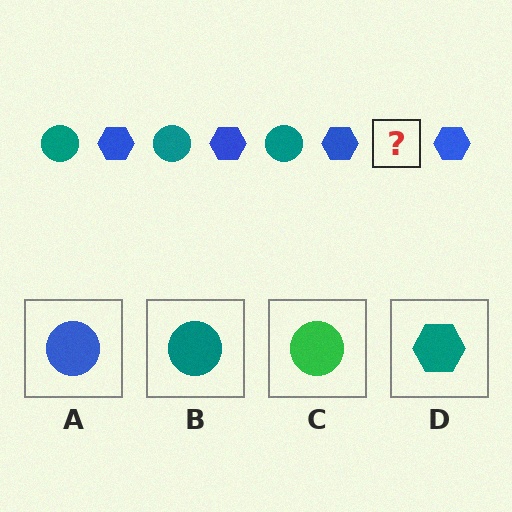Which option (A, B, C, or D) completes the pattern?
B.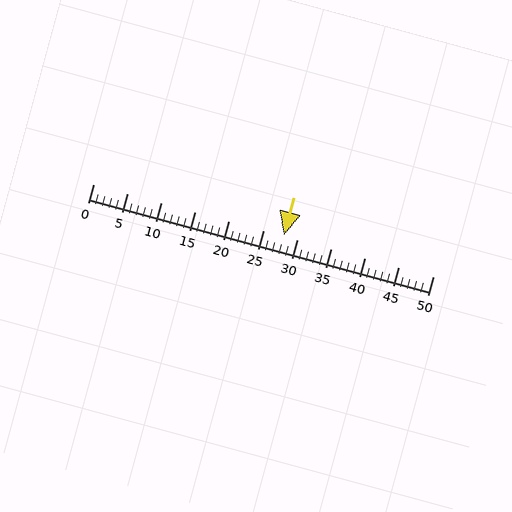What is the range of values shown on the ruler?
The ruler shows values from 0 to 50.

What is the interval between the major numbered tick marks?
The major tick marks are spaced 5 units apart.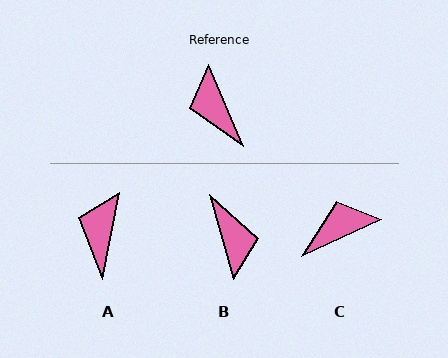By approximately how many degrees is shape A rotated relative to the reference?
Approximately 35 degrees clockwise.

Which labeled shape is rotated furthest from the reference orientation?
B, about 172 degrees away.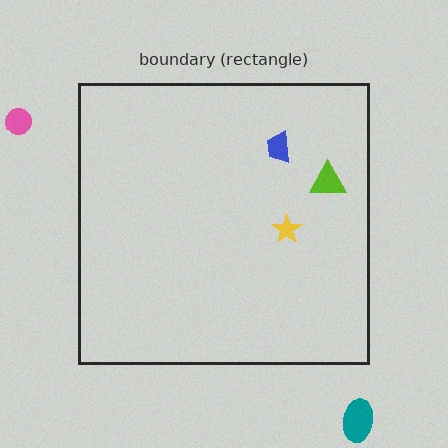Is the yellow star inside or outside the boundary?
Inside.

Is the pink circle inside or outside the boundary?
Outside.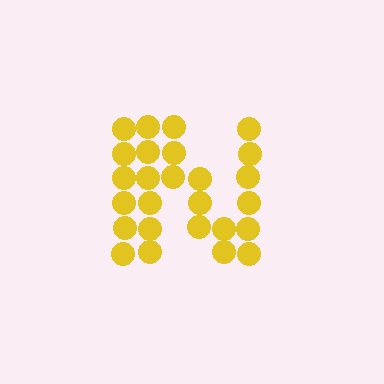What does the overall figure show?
The overall figure shows the letter N.